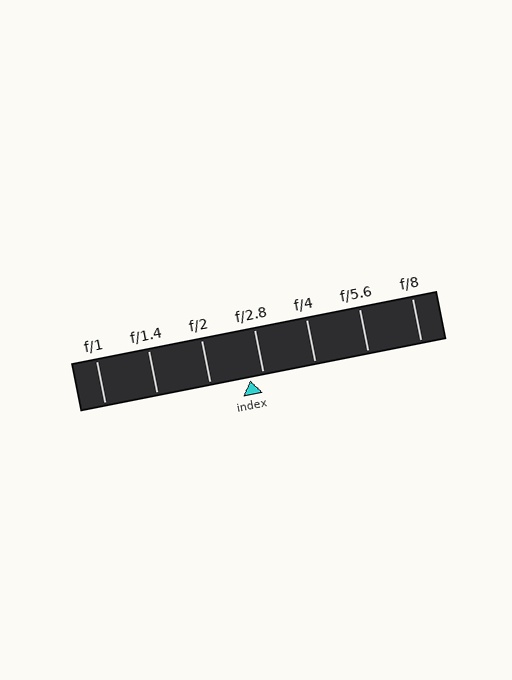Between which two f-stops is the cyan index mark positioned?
The index mark is between f/2 and f/2.8.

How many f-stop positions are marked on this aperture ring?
There are 7 f-stop positions marked.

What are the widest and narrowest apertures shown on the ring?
The widest aperture shown is f/1 and the narrowest is f/8.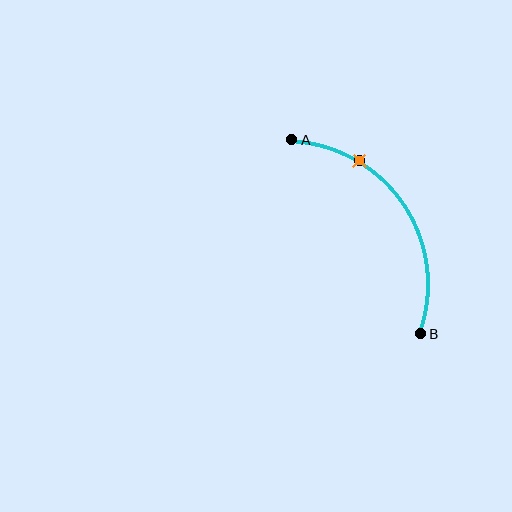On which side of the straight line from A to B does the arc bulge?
The arc bulges to the right of the straight line connecting A and B.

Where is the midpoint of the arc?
The arc midpoint is the point on the curve farthest from the straight line joining A and B. It sits to the right of that line.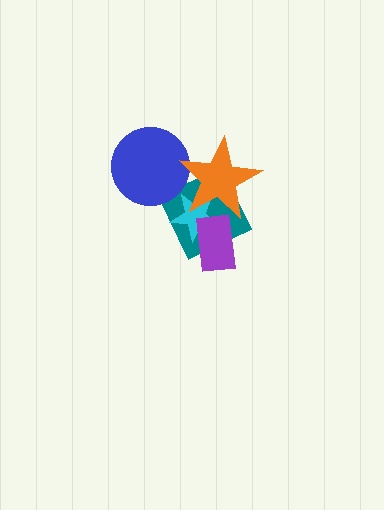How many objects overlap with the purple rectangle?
3 objects overlap with the purple rectangle.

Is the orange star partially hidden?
Yes, it is partially covered by another shape.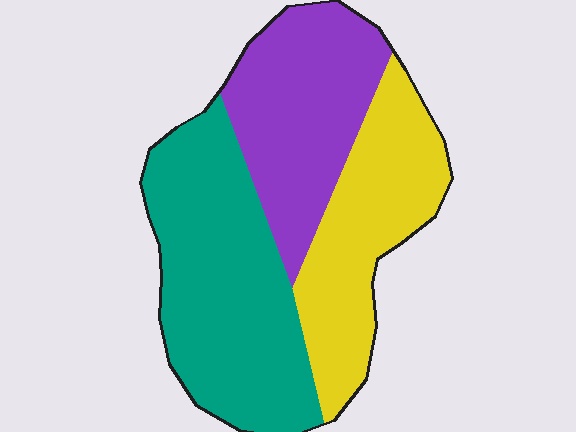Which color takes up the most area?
Teal, at roughly 40%.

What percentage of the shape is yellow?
Yellow takes up between a quarter and a half of the shape.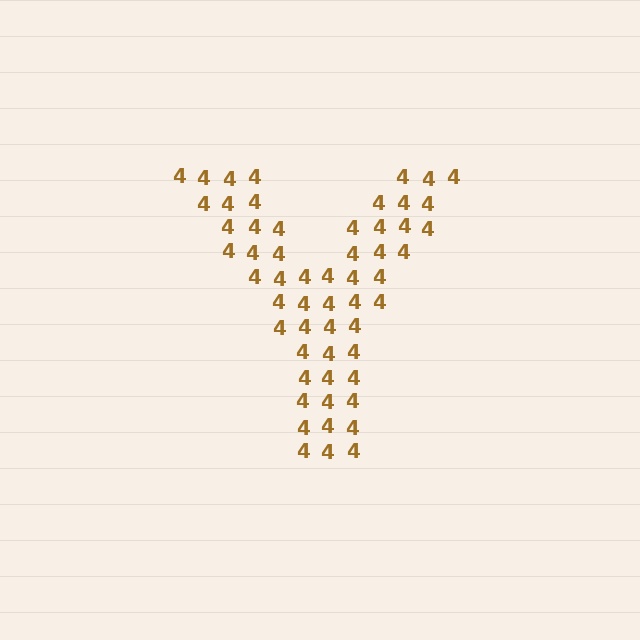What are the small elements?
The small elements are digit 4's.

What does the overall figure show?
The overall figure shows the letter Y.